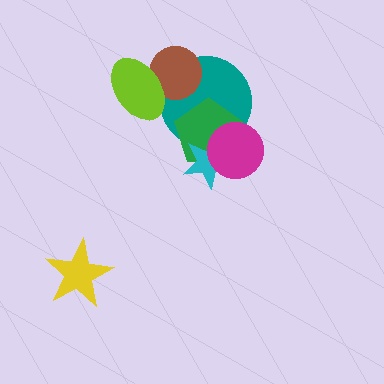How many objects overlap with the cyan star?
3 objects overlap with the cyan star.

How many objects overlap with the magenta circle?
3 objects overlap with the magenta circle.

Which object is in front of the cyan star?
The magenta circle is in front of the cyan star.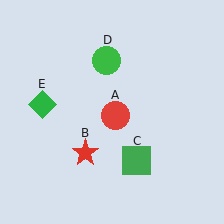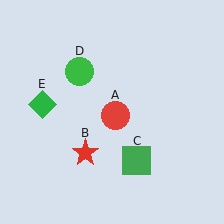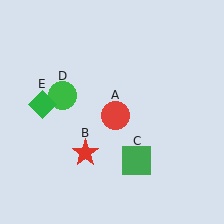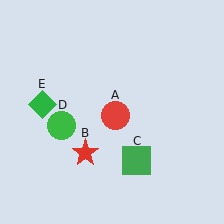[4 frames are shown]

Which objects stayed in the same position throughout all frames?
Red circle (object A) and red star (object B) and green square (object C) and green diamond (object E) remained stationary.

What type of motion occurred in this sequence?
The green circle (object D) rotated counterclockwise around the center of the scene.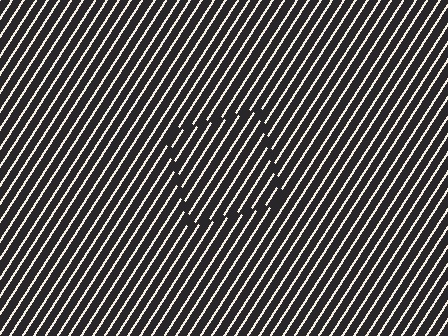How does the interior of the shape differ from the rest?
The interior of the shape contains the same grating, shifted by half a period — the contour is defined by the phase discontinuity where line-ends from the inner and outer gratings abut.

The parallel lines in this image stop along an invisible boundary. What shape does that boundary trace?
An illusory square. The interior of the shape contains the same grating, shifted by half a period — the contour is defined by the phase discontinuity where line-ends from the inner and outer gratings abut.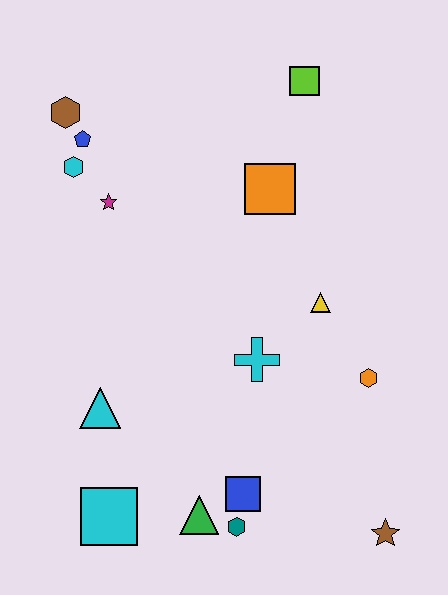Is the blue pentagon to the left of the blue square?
Yes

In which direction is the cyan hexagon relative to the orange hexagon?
The cyan hexagon is to the left of the orange hexagon.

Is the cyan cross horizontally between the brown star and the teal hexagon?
Yes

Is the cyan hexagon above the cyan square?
Yes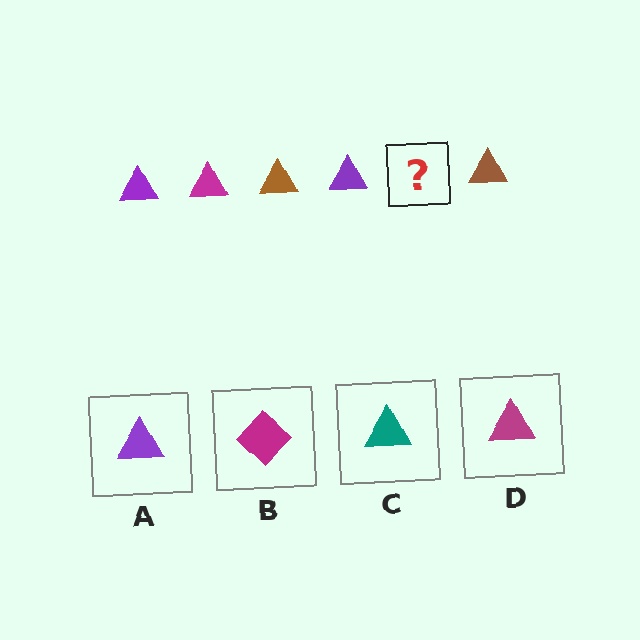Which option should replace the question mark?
Option D.